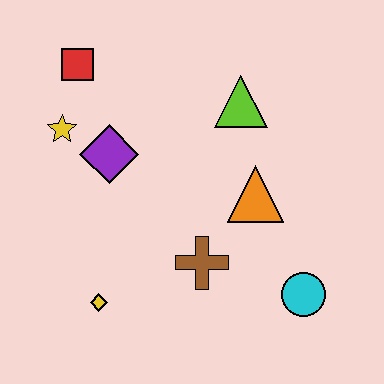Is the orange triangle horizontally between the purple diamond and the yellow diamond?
No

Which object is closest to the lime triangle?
The orange triangle is closest to the lime triangle.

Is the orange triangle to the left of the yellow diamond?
No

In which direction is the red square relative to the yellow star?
The red square is above the yellow star.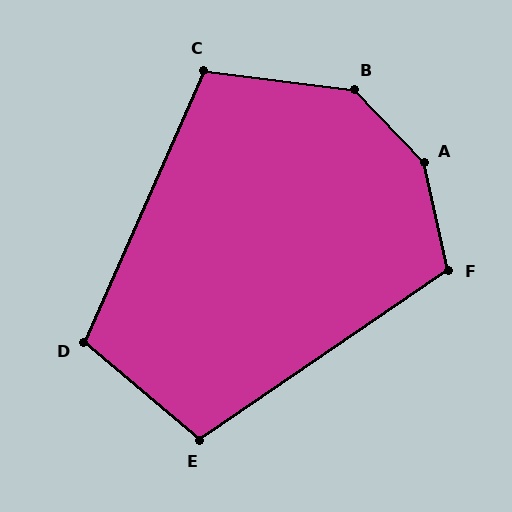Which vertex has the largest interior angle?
A, at approximately 148 degrees.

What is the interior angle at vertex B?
Approximately 142 degrees (obtuse).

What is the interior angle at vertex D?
Approximately 106 degrees (obtuse).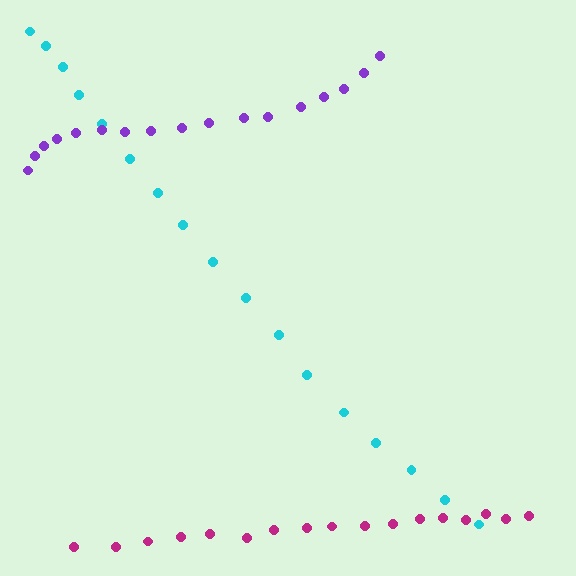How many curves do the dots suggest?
There are 3 distinct paths.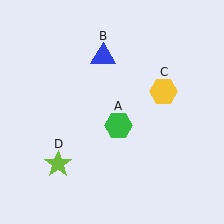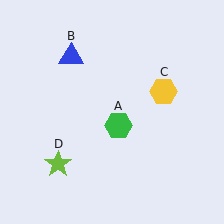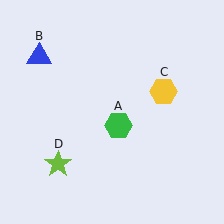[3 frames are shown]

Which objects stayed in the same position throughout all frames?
Green hexagon (object A) and yellow hexagon (object C) and lime star (object D) remained stationary.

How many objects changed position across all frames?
1 object changed position: blue triangle (object B).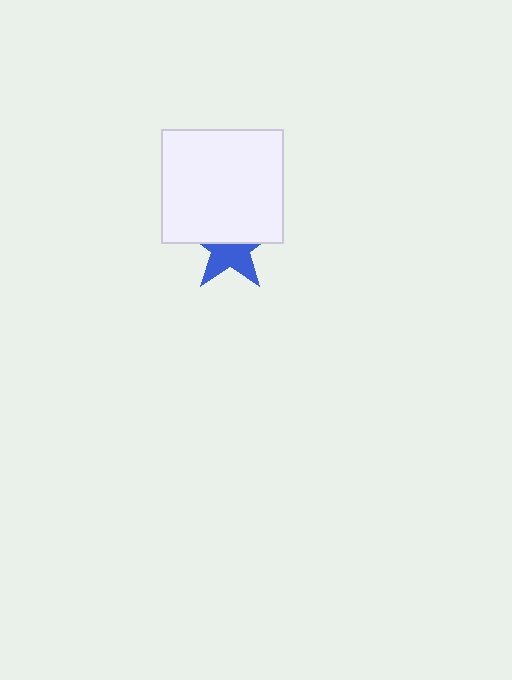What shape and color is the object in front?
The object in front is a white rectangle.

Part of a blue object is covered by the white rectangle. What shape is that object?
It is a star.